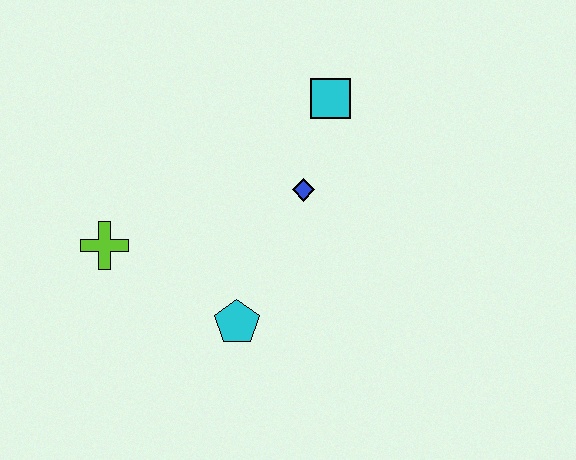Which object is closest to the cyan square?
The blue diamond is closest to the cyan square.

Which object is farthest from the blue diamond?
The lime cross is farthest from the blue diamond.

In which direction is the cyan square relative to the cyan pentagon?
The cyan square is above the cyan pentagon.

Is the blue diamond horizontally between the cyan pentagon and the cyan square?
Yes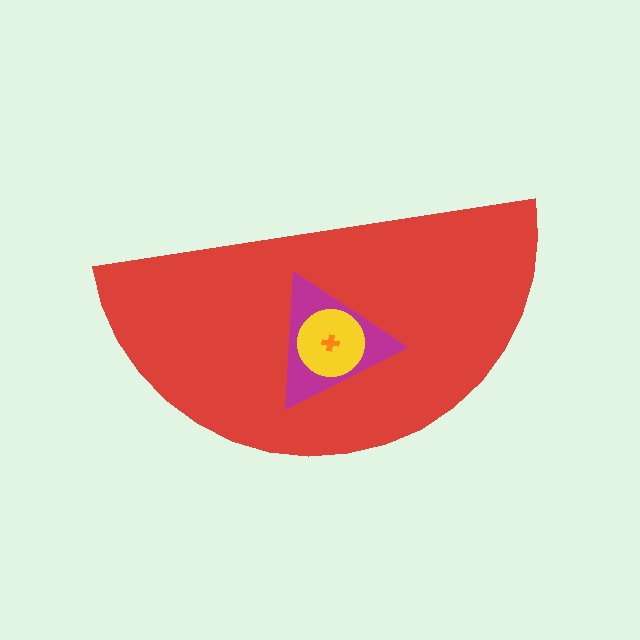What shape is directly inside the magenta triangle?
The yellow circle.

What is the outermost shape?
The red semicircle.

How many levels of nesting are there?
4.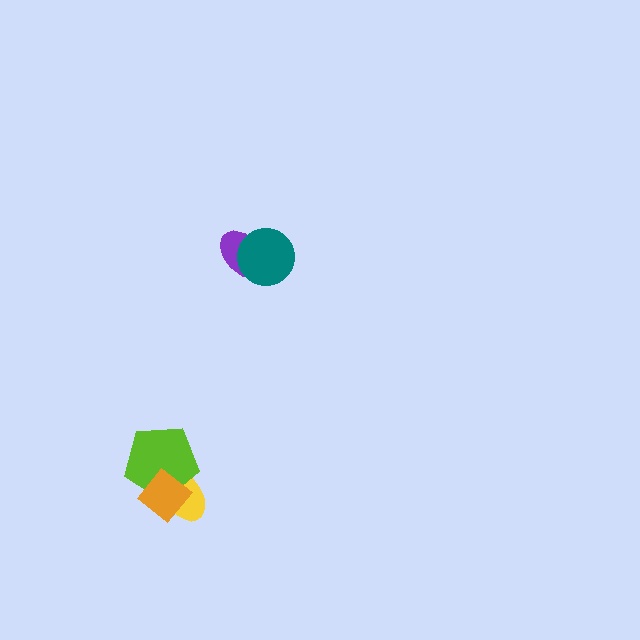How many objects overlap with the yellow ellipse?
2 objects overlap with the yellow ellipse.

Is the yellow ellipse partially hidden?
Yes, it is partially covered by another shape.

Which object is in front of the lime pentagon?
The orange diamond is in front of the lime pentagon.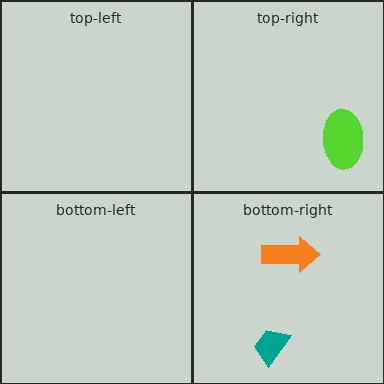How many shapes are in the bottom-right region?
2.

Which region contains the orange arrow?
The bottom-right region.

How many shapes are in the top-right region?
1.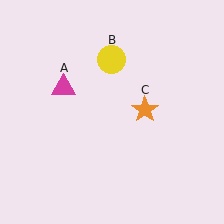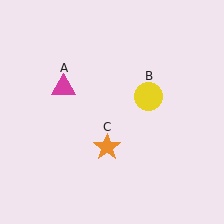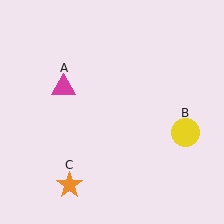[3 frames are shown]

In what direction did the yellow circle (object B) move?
The yellow circle (object B) moved down and to the right.